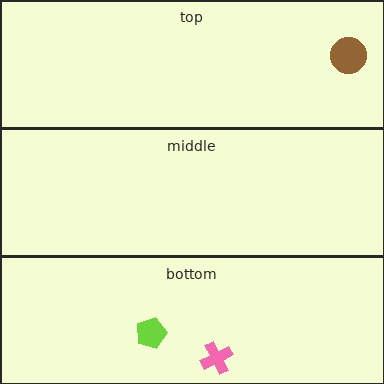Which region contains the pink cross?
The bottom region.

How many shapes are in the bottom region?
2.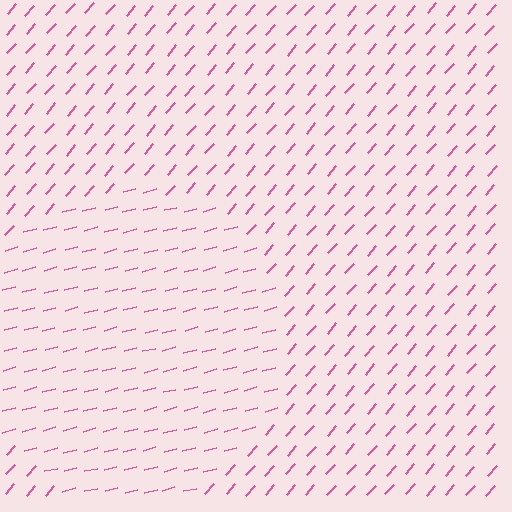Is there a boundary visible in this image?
Yes, there is a texture boundary formed by a change in line orientation.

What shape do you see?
I see a circle.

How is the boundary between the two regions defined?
The boundary is defined purely by a change in line orientation (approximately 34 degrees difference). All lines are the same color and thickness.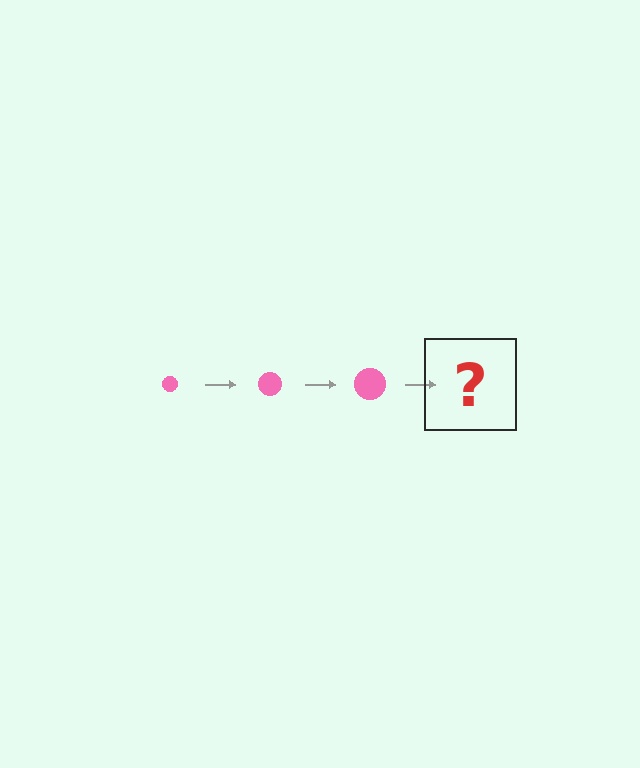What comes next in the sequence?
The next element should be a pink circle, larger than the previous one.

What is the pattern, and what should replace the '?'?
The pattern is that the circle gets progressively larger each step. The '?' should be a pink circle, larger than the previous one.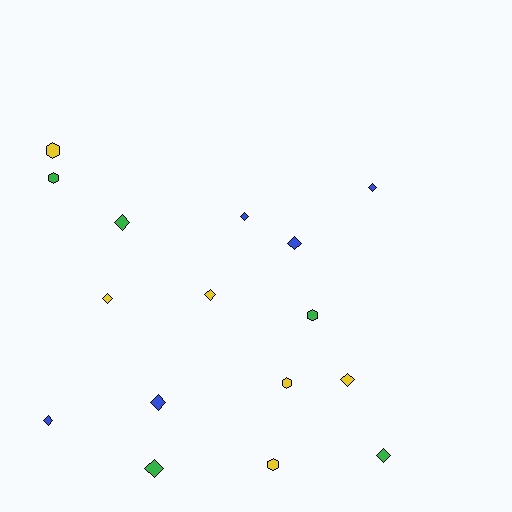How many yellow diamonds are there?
There are 3 yellow diamonds.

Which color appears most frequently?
Yellow, with 6 objects.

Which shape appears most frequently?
Diamond, with 11 objects.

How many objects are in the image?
There are 16 objects.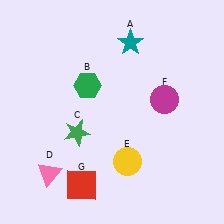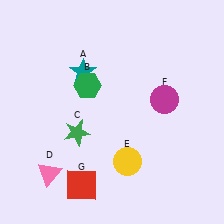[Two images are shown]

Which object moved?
The teal star (A) moved left.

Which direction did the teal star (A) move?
The teal star (A) moved left.